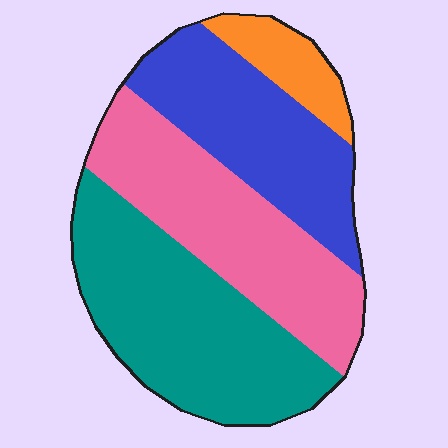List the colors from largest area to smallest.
From largest to smallest: teal, pink, blue, orange.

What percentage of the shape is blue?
Blue covers about 25% of the shape.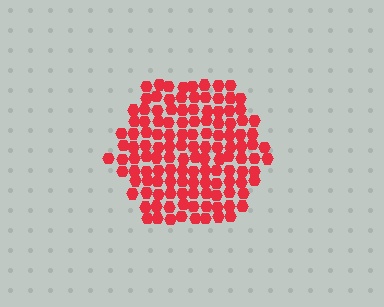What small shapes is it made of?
It is made of small hexagons.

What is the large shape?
The large shape is a hexagon.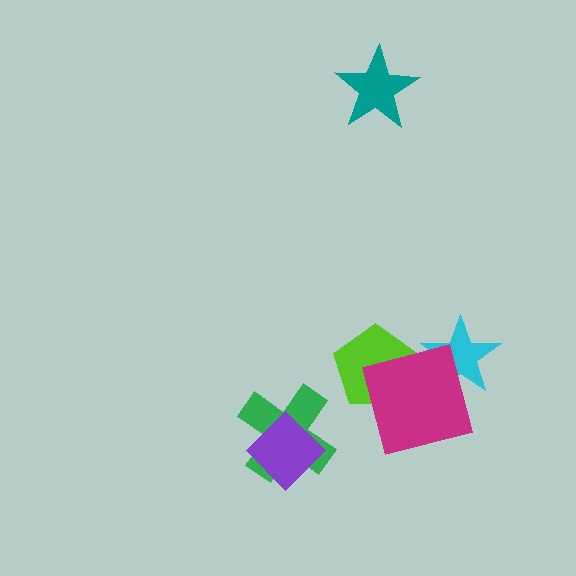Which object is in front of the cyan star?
The magenta square is in front of the cyan star.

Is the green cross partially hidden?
Yes, it is partially covered by another shape.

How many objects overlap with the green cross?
1 object overlaps with the green cross.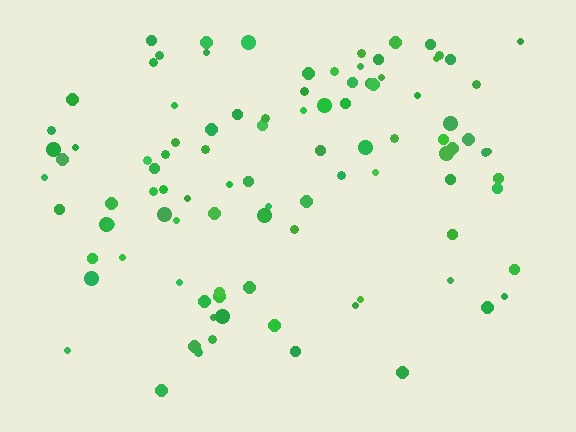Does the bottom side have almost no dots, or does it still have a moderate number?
Still a moderate number, just noticeably fewer than the top.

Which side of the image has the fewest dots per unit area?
The bottom.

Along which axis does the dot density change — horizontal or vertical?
Vertical.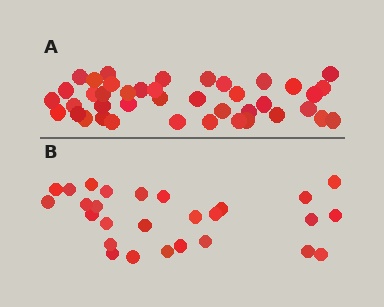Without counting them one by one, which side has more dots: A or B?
Region A (the top region) has more dots.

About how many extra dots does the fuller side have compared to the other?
Region A has approximately 15 more dots than region B.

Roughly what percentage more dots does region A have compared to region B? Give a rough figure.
About 50% more.